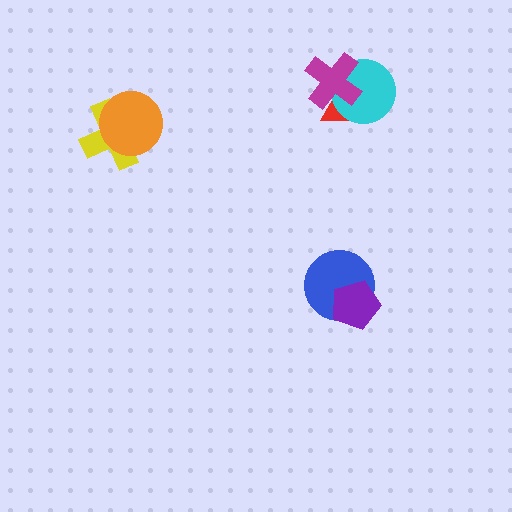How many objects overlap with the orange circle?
1 object overlaps with the orange circle.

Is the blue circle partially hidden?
Yes, it is partially covered by another shape.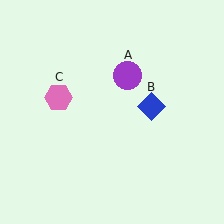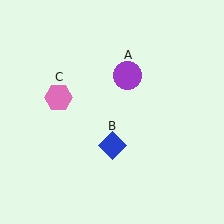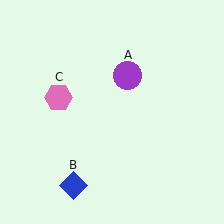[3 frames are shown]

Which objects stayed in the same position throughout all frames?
Purple circle (object A) and pink hexagon (object C) remained stationary.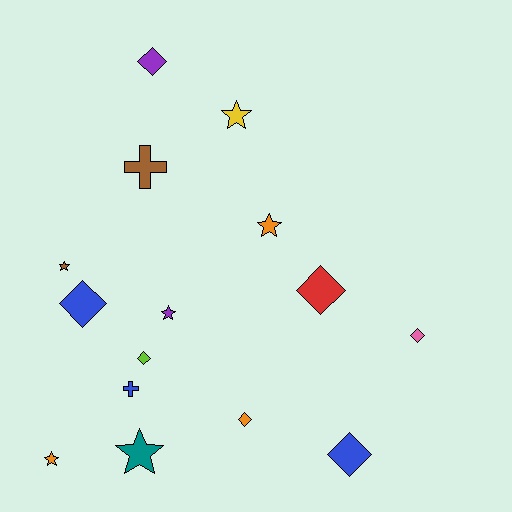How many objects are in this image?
There are 15 objects.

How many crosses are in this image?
There are 2 crosses.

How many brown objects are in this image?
There are 2 brown objects.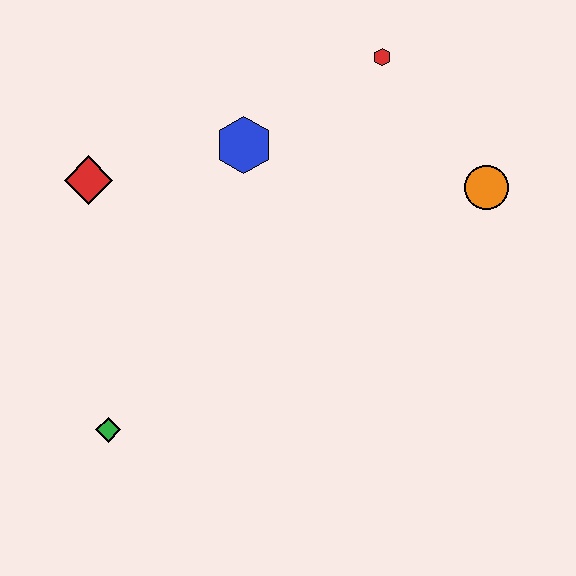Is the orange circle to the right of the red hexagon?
Yes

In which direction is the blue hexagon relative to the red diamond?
The blue hexagon is to the right of the red diamond.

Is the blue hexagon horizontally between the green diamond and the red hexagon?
Yes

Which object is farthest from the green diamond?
The red hexagon is farthest from the green diamond.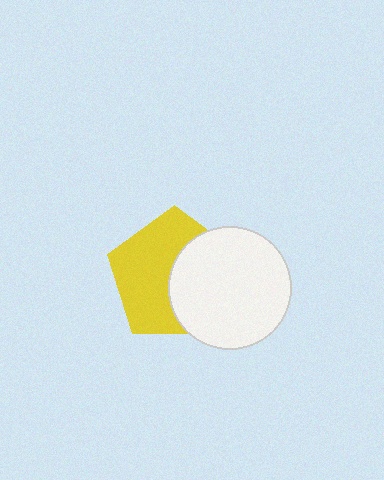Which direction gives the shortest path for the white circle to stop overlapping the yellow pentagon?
Moving right gives the shortest separation.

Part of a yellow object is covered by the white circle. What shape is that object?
It is a pentagon.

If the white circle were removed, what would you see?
You would see the complete yellow pentagon.